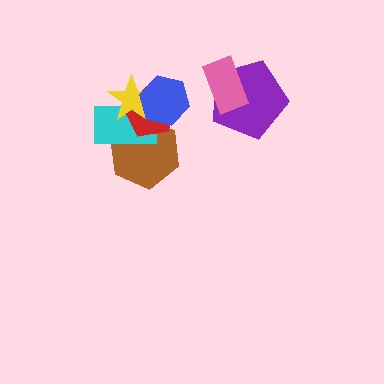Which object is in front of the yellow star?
The blue hexagon is in front of the yellow star.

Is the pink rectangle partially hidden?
No, no other shape covers it.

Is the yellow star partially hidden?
Yes, it is partially covered by another shape.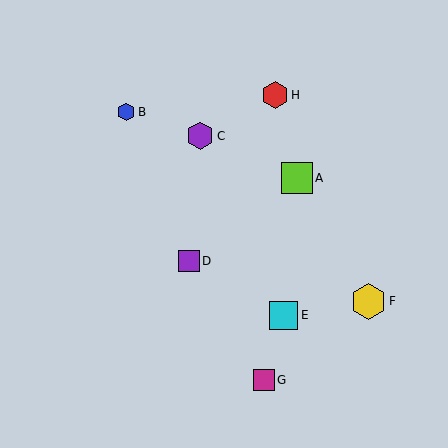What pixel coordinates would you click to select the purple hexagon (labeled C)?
Click at (200, 136) to select the purple hexagon C.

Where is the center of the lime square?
The center of the lime square is at (297, 178).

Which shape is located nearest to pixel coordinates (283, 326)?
The cyan square (labeled E) at (284, 315) is nearest to that location.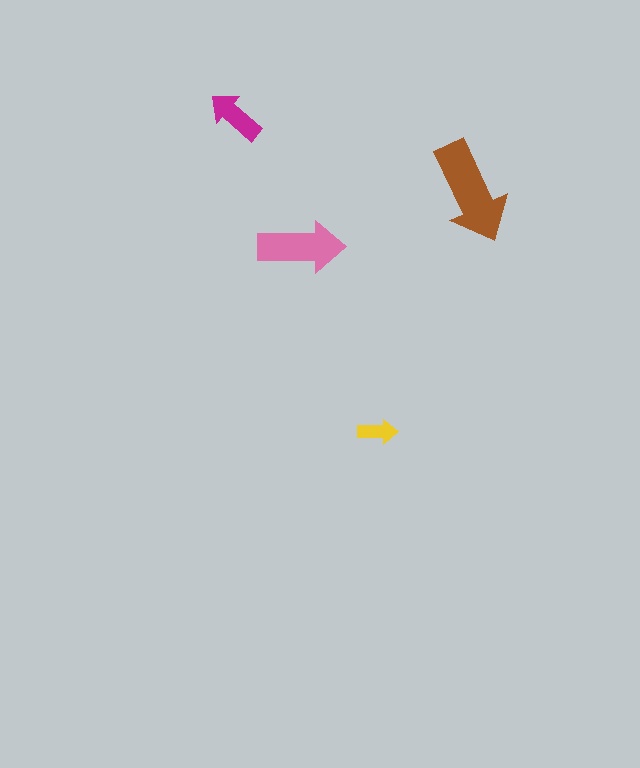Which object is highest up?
The magenta arrow is topmost.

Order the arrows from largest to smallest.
the brown one, the pink one, the magenta one, the yellow one.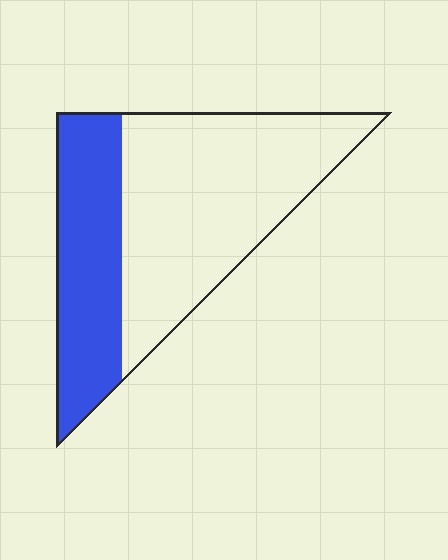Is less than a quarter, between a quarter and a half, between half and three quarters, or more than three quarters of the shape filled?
Between a quarter and a half.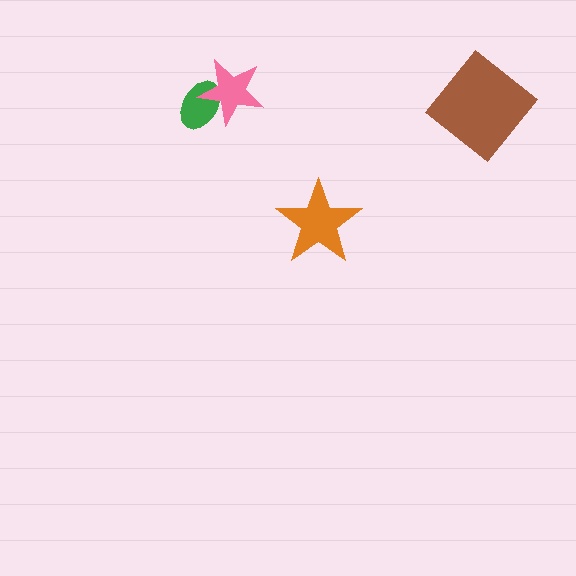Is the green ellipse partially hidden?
Yes, it is partially covered by another shape.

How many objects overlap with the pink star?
1 object overlaps with the pink star.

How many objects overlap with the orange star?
0 objects overlap with the orange star.